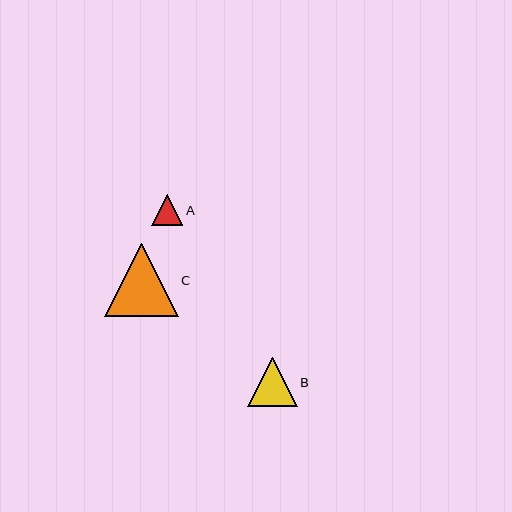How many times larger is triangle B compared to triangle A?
Triangle B is approximately 1.6 times the size of triangle A.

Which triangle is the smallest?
Triangle A is the smallest with a size of approximately 32 pixels.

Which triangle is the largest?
Triangle C is the largest with a size of approximately 73 pixels.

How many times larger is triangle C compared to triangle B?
Triangle C is approximately 1.5 times the size of triangle B.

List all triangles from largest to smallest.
From largest to smallest: C, B, A.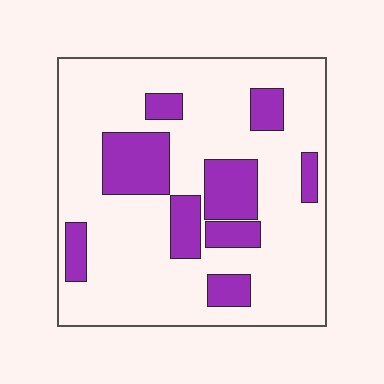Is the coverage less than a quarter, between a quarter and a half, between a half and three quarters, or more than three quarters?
Less than a quarter.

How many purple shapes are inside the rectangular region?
9.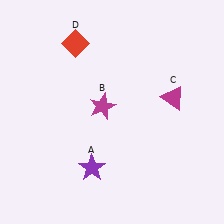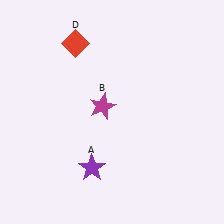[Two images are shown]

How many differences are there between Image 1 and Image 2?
There is 1 difference between the two images.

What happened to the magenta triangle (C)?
The magenta triangle (C) was removed in Image 2. It was in the top-right area of Image 1.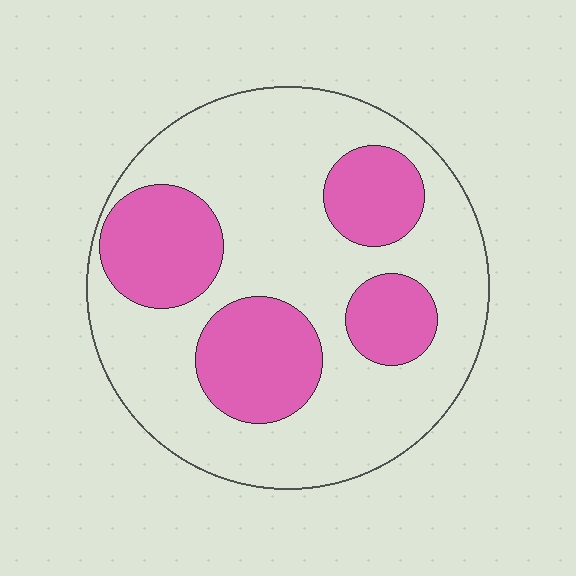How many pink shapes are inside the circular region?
4.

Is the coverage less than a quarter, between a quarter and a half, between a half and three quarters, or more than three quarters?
Between a quarter and a half.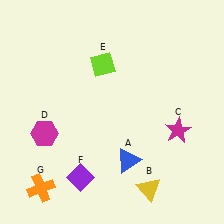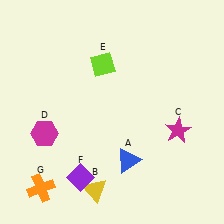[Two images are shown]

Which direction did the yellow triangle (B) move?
The yellow triangle (B) moved left.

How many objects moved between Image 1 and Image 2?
1 object moved between the two images.